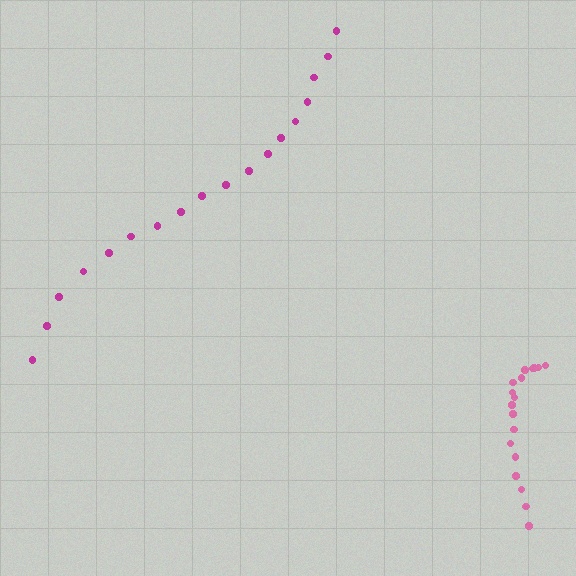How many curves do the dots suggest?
There are 2 distinct paths.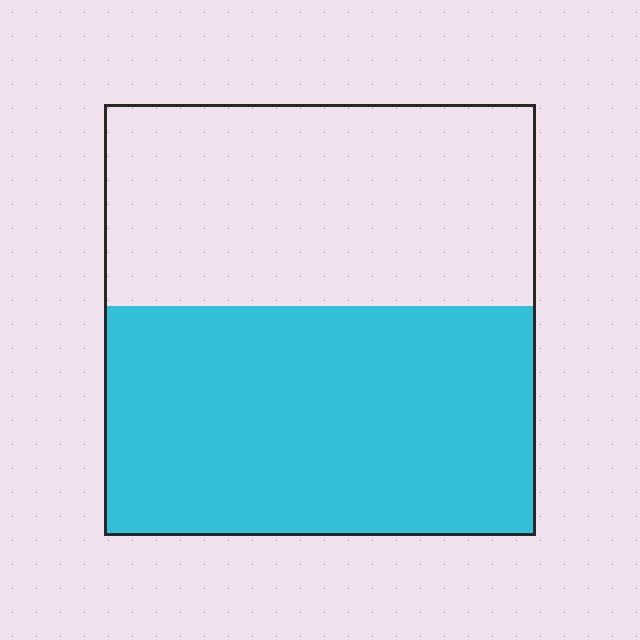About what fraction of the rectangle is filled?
About one half (1/2).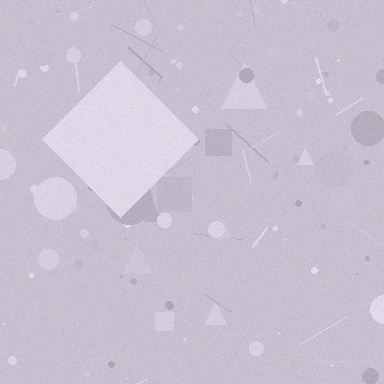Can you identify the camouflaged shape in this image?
The camouflaged shape is a diamond.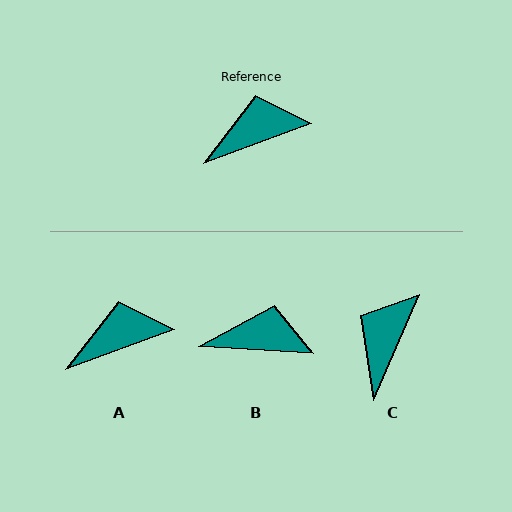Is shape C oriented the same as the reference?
No, it is off by about 46 degrees.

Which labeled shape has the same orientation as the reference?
A.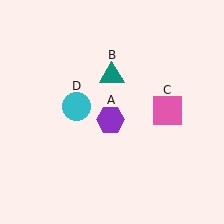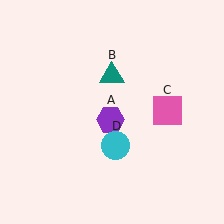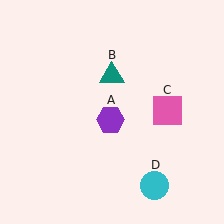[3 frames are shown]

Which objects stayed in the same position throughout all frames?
Purple hexagon (object A) and teal triangle (object B) and pink square (object C) remained stationary.